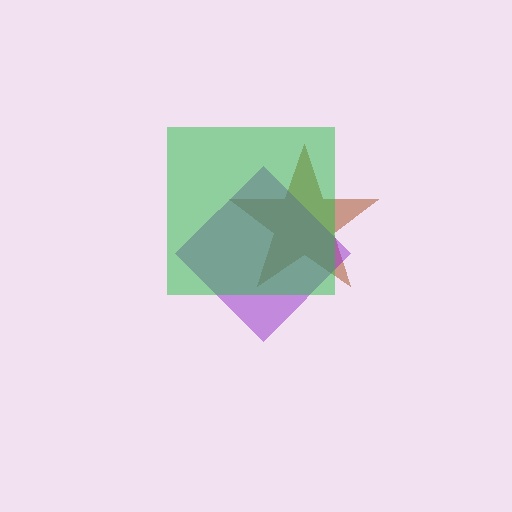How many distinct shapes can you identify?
There are 3 distinct shapes: a brown star, a purple diamond, a green square.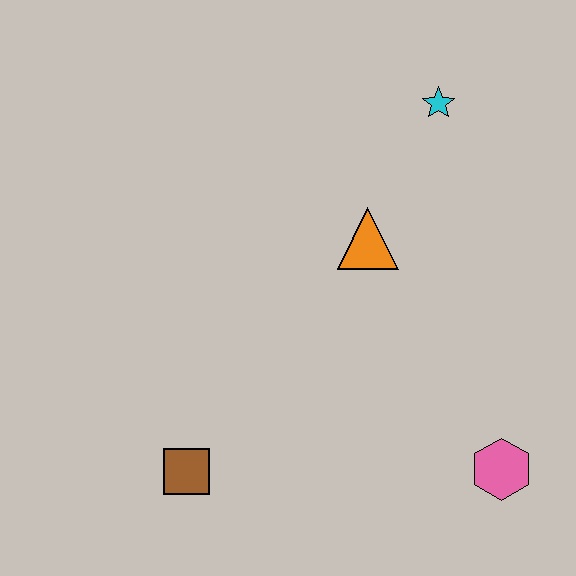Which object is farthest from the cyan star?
The brown square is farthest from the cyan star.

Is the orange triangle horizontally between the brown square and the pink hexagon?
Yes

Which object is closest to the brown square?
The orange triangle is closest to the brown square.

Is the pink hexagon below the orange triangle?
Yes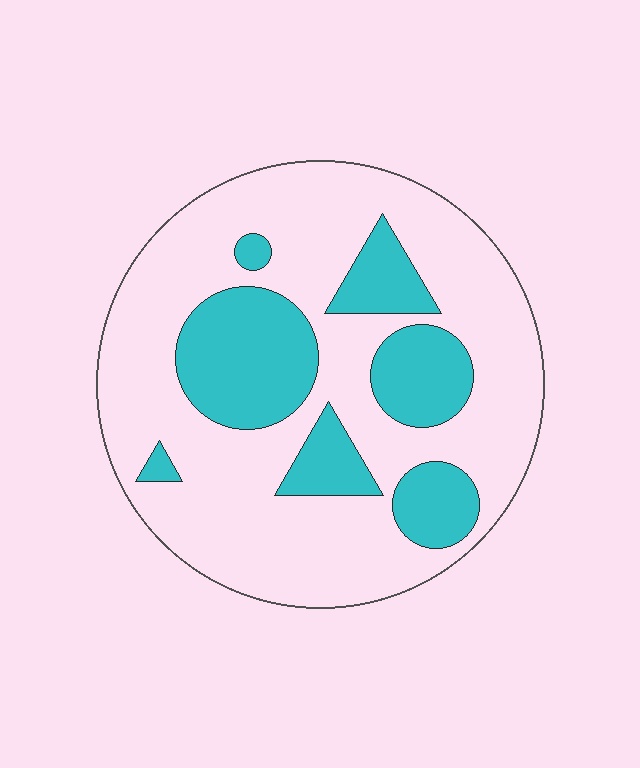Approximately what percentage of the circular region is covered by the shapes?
Approximately 30%.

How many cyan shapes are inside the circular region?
7.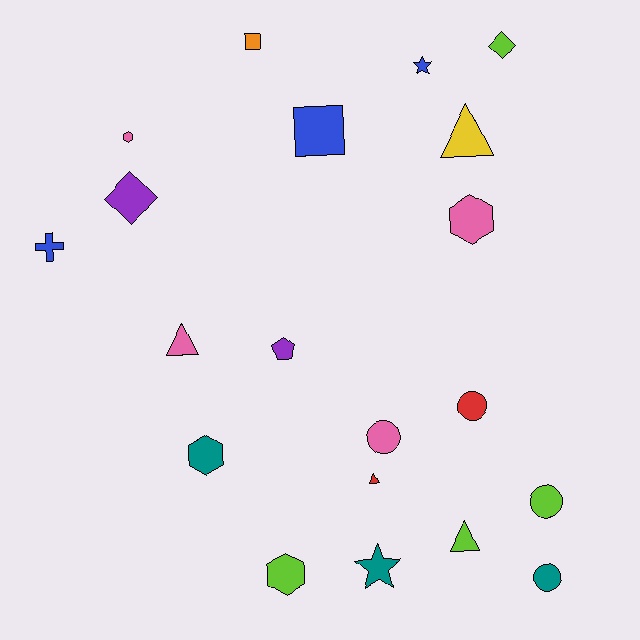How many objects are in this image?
There are 20 objects.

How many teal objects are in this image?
There are 3 teal objects.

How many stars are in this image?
There are 2 stars.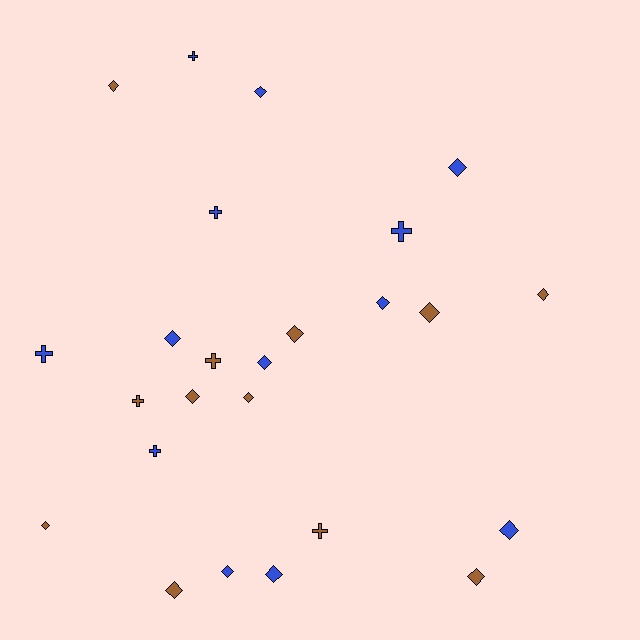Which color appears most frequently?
Blue, with 13 objects.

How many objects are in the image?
There are 25 objects.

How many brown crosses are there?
There are 3 brown crosses.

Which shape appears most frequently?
Diamond, with 17 objects.